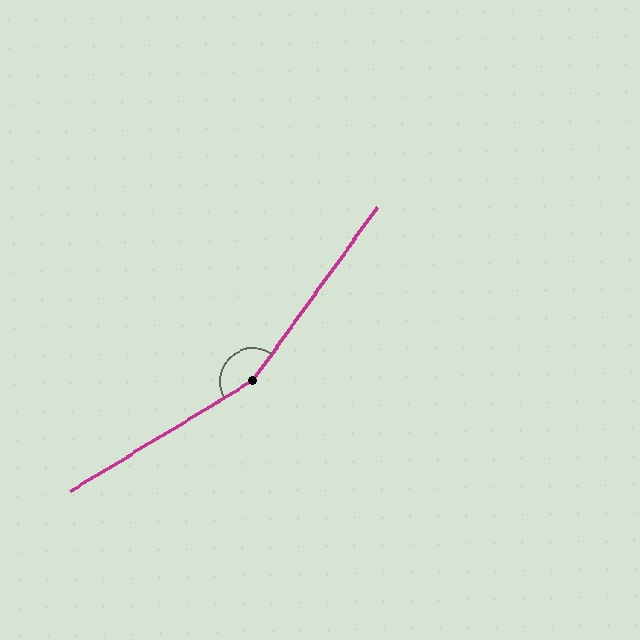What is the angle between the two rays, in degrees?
Approximately 157 degrees.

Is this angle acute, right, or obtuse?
It is obtuse.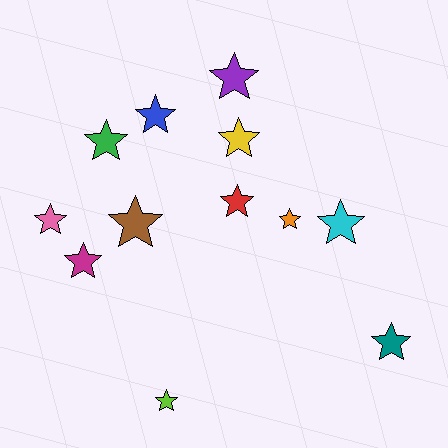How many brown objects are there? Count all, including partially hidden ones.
There is 1 brown object.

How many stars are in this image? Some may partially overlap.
There are 12 stars.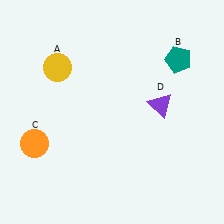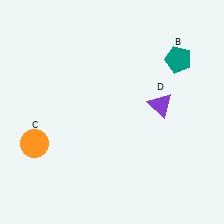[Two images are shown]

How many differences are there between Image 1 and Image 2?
There is 1 difference between the two images.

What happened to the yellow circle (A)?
The yellow circle (A) was removed in Image 2. It was in the top-left area of Image 1.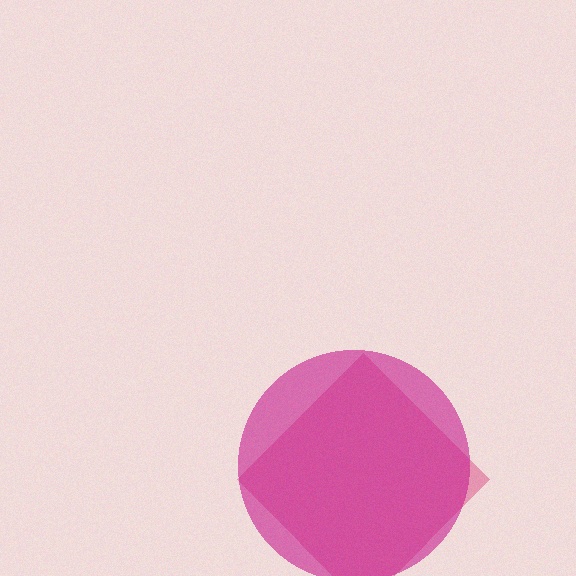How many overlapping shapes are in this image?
There are 2 overlapping shapes in the image.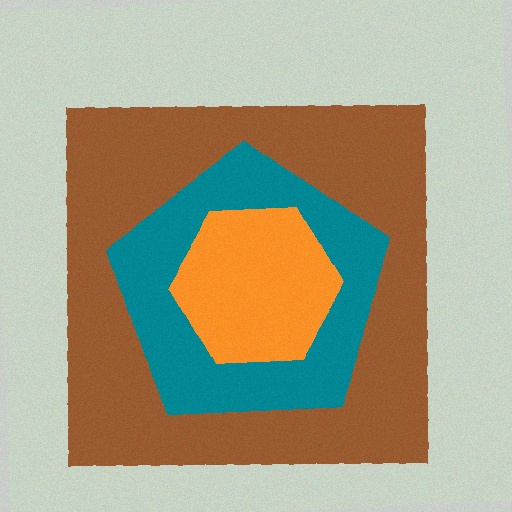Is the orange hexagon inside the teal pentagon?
Yes.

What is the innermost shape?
The orange hexagon.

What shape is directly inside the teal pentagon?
The orange hexagon.